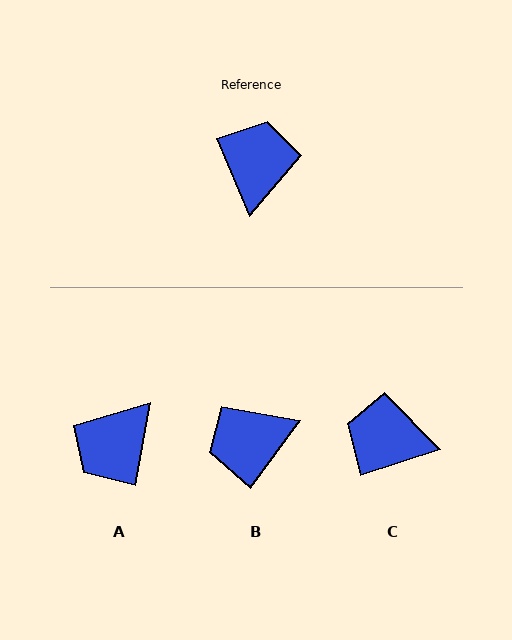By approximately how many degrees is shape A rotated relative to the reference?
Approximately 147 degrees counter-clockwise.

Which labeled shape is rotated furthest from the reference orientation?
A, about 147 degrees away.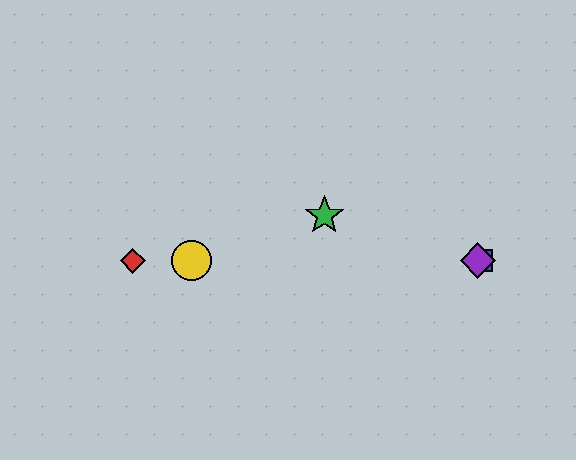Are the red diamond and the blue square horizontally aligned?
Yes, both are at y≈261.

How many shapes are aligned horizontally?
4 shapes (the red diamond, the blue square, the yellow circle, the purple diamond) are aligned horizontally.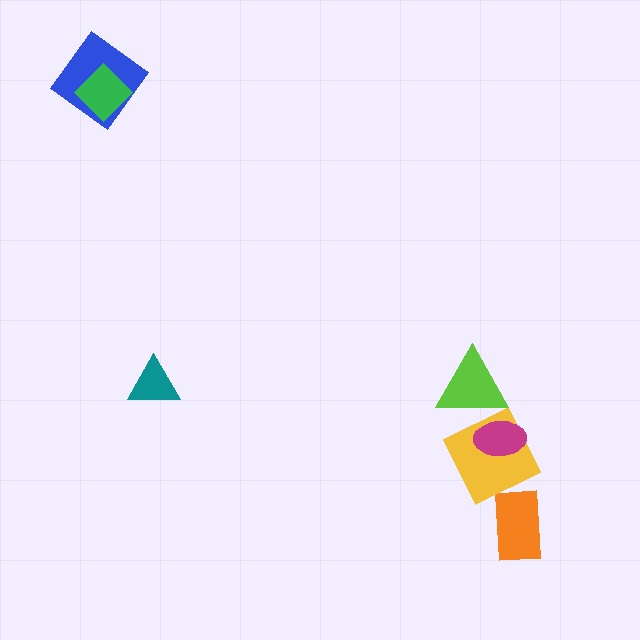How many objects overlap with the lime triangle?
1 object overlaps with the lime triangle.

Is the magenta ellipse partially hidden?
Yes, it is partially covered by another shape.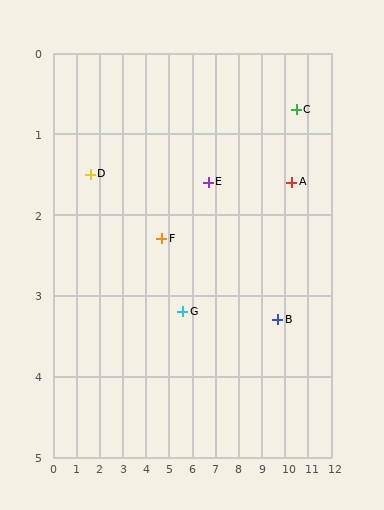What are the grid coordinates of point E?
Point E is at approximately (6.7, 1.6).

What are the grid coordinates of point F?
Point F is at approximately (4.7, 2.3).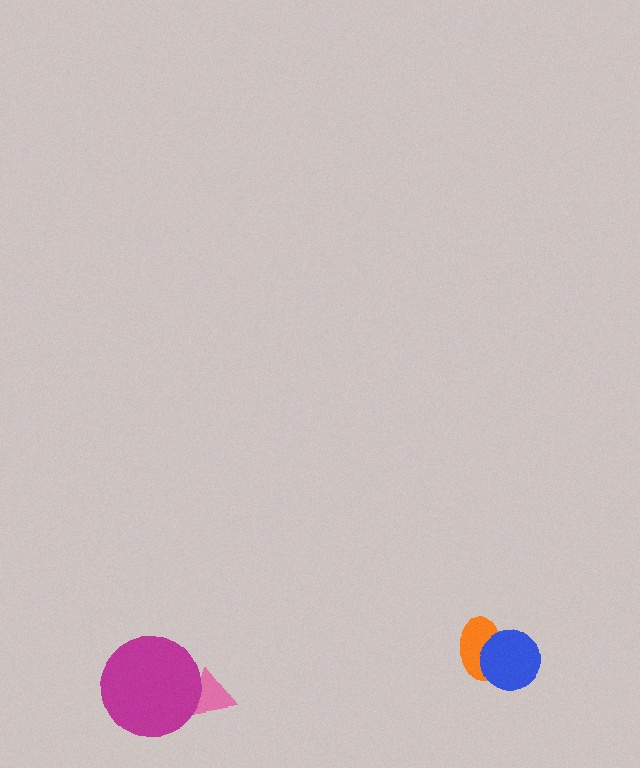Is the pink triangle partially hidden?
Yes, it is partially covered by another shape.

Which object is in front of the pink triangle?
The magenta circle is in front of the pink triangle.